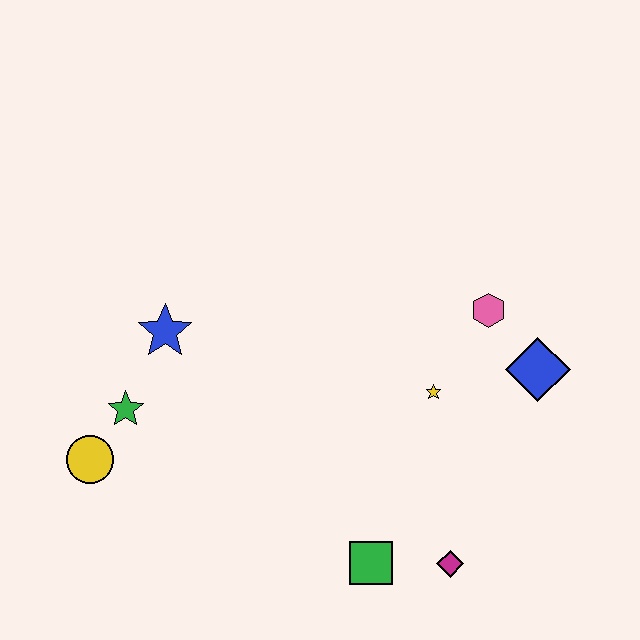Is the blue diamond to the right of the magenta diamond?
Yes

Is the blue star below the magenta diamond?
No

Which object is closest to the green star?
The yellow circle is closest to the green star.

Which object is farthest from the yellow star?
The yellow circle is farthest from the yellow star.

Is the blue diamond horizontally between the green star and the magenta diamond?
No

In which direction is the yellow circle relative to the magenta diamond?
The yellow circle is to the left of the magenta diamond.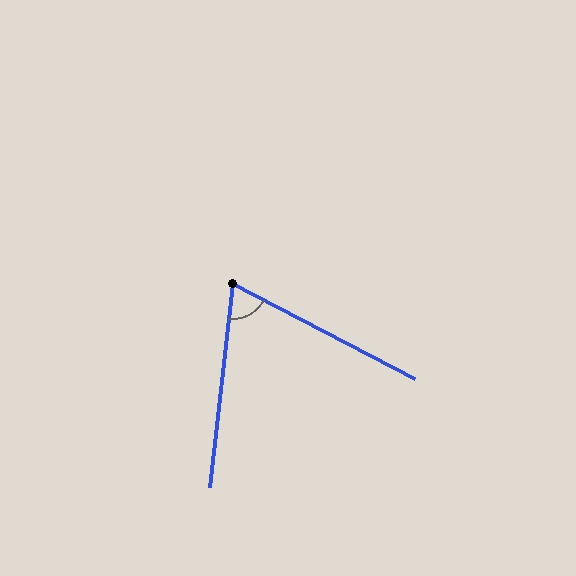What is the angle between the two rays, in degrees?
Approximately 69 degrees.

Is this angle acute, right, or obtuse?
It is acute.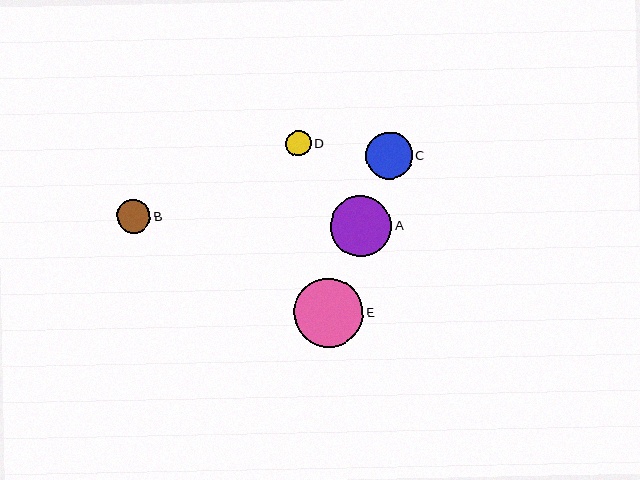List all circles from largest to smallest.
From largest to smallest: E, A, C, B, D.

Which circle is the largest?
Circle E is the largest with a size of approximately 69 pixels.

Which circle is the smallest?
Circle D is the smallest with a size of approximately 25 pixels.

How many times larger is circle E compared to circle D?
Circle E is approximately 2.7 times the size of circle D.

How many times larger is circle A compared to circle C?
Circle A is approximately 1.3 times the size of circle C.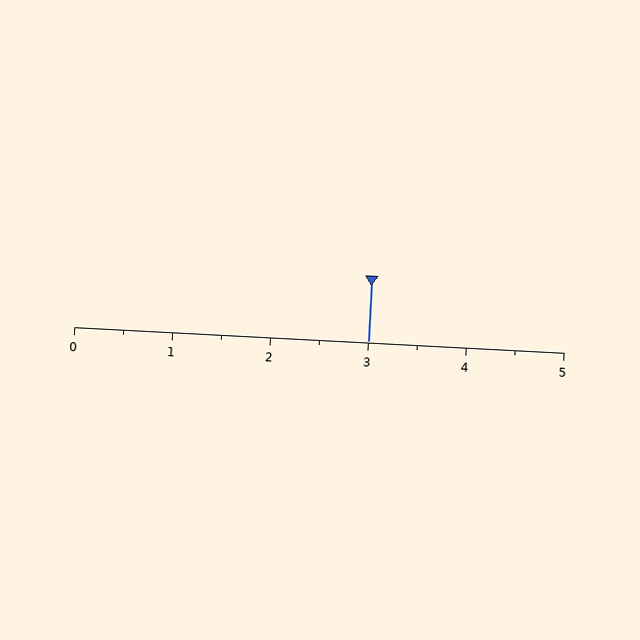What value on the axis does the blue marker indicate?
The marker indicates approximately 3.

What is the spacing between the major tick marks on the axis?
The major ticks are spaced 1 apart.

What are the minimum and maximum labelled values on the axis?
The axis runs from 0 to 5.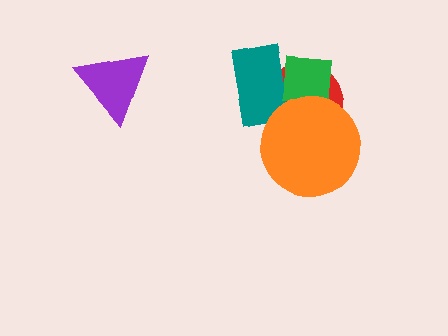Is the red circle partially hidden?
Yes, it is partially covered by another shape.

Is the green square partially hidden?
Yes, it is partially covered by another shape.